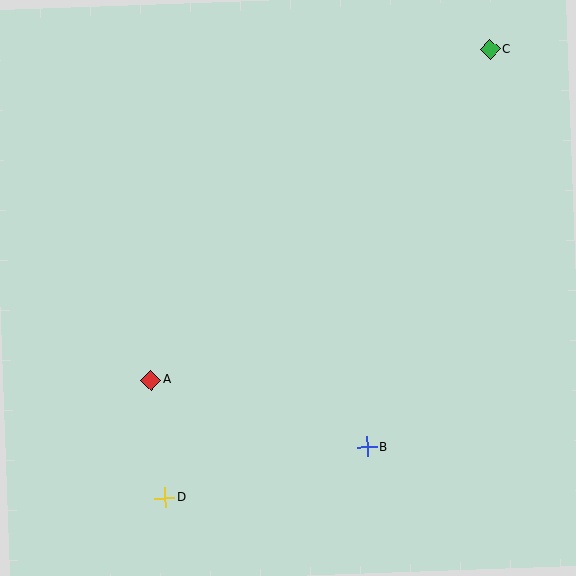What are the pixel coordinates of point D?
Point D is at (165, 498).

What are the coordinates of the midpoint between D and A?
The midpoint between D and A is at (158, 439).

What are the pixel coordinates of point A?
Point A is at (151, 380).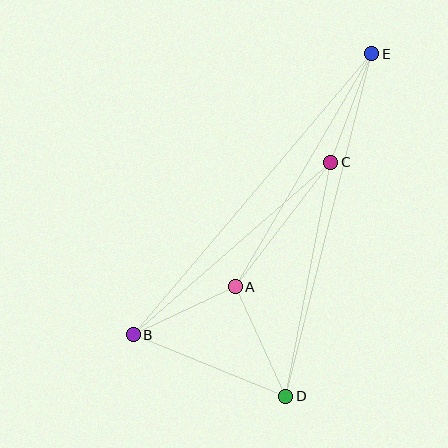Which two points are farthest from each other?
Points B and E are farthest from each other.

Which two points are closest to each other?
Points A and B are closest to each other.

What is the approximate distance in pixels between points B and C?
The distance between B and C is approximately 262 pixels.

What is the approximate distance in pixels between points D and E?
The distance between D and E is approximately 353 pixels.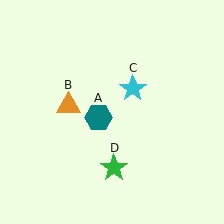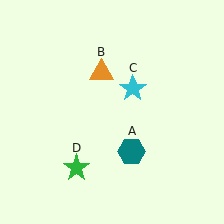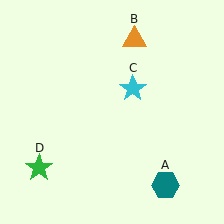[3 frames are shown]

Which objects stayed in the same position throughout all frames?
Cyan star (object C) remained stationary.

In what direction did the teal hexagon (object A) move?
The teal hexagon (object A) moved down and to the right.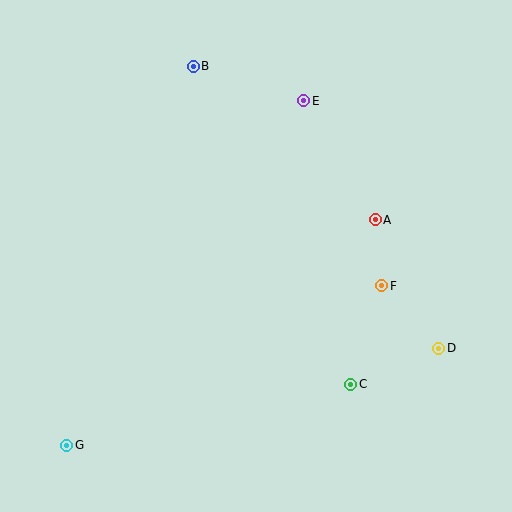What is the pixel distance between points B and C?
The distance between B and C is 355 pixels.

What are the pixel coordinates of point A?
Point A is at (375, 220).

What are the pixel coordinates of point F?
Point F is at (382, 286).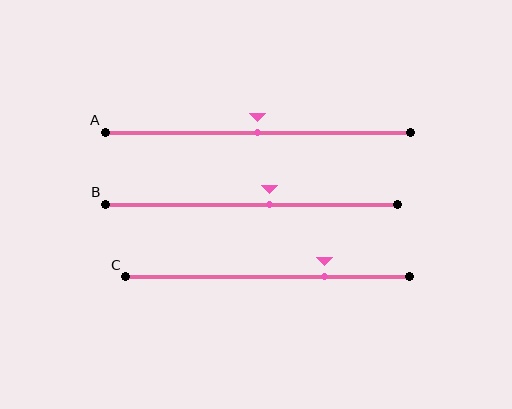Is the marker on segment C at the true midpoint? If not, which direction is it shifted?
No, the marker on segment C is shifted to the right by about 20% of the segment length.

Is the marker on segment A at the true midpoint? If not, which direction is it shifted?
Yes, the marker on segment A is at the true midpoint.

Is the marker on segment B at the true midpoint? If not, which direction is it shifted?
No, the marker on segment B is shifted to the right by about 6% of the segment length.